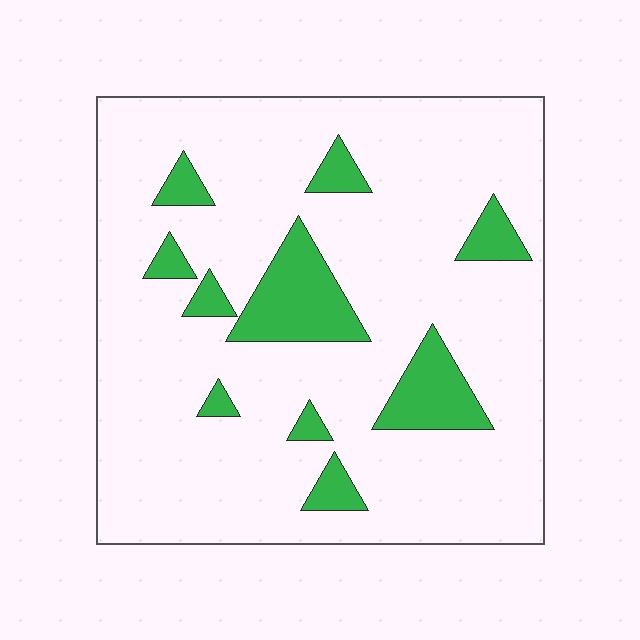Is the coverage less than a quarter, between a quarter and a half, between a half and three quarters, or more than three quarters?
Less than a quarter.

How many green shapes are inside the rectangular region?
10.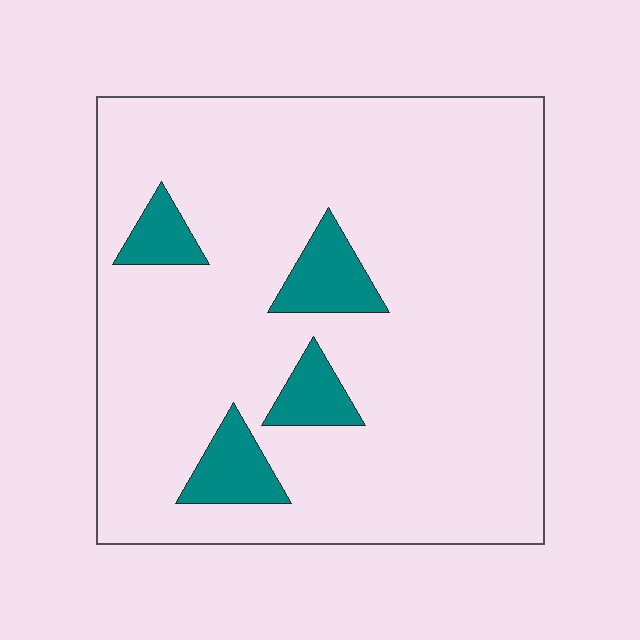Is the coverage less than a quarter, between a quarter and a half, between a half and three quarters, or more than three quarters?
Less than a quarter.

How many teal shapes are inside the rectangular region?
4.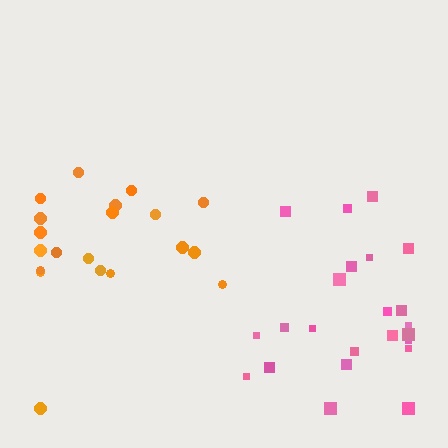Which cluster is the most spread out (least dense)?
Orange.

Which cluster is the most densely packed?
Pink.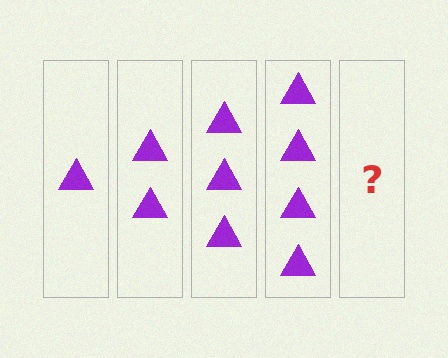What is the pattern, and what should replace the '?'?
The pattern is that each step adds one more triangle. The '?' should be 5 triangles.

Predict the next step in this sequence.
The next step is 5 triangles.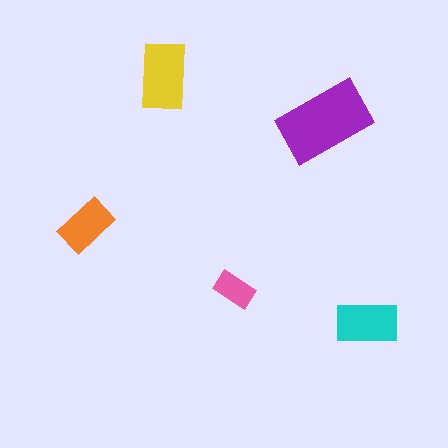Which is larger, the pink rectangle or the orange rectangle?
The orange one.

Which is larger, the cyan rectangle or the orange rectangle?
The cyan one.